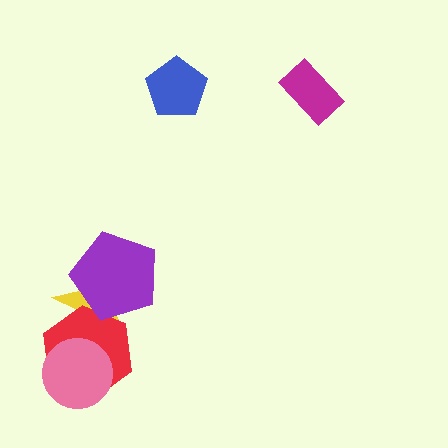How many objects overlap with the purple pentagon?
2 objects overlap with the purple pentagon.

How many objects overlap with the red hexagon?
3 objects overlap with the red hexagon.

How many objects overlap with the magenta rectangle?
0 objects overlap with the magenta rectangle.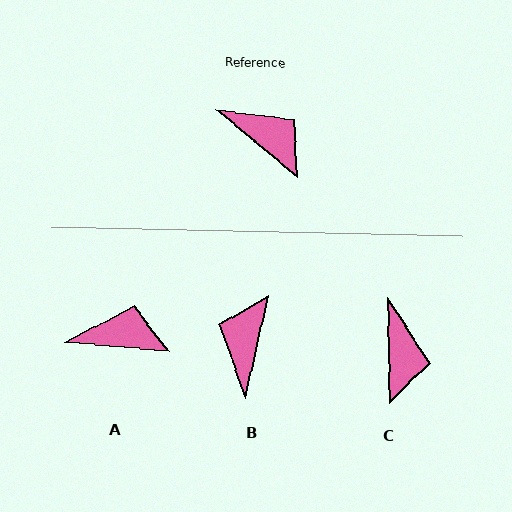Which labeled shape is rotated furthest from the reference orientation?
B, about 116 degrees away.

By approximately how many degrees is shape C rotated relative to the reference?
Approximately 49 degrees clockwise.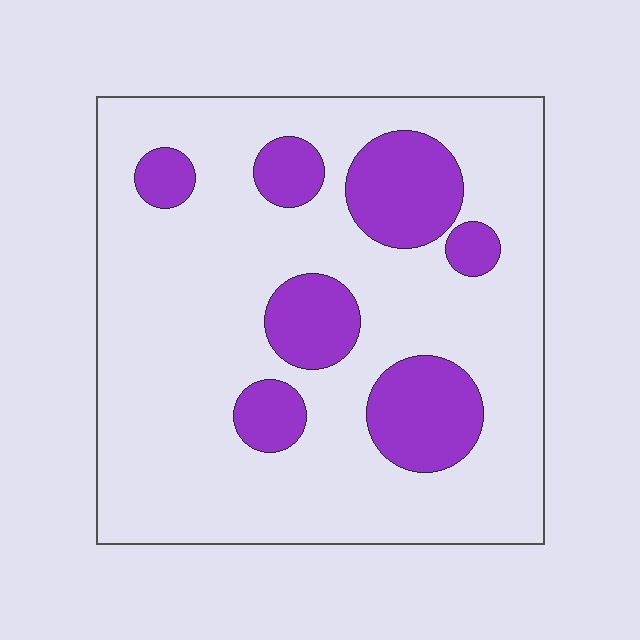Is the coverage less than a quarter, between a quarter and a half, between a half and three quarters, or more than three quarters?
Less than a quarter.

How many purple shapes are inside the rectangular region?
7.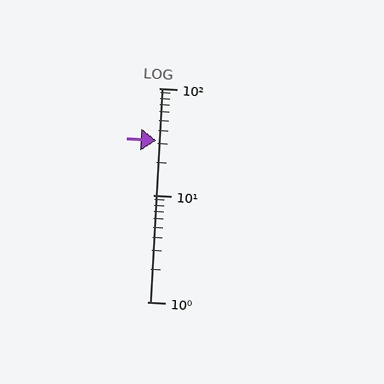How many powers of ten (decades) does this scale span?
The scale spans 2 decades, from 1 to 100.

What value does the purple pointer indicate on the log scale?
The pointer indicates approximately 32.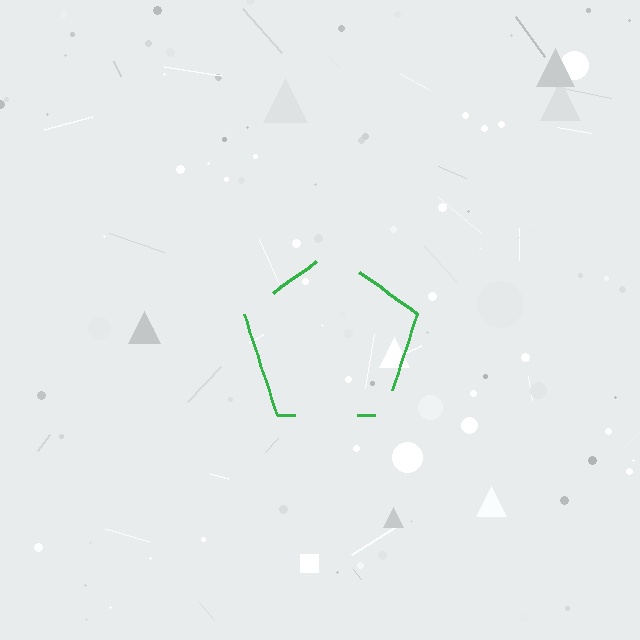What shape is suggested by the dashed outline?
The dashed outline suggests a pentagon.